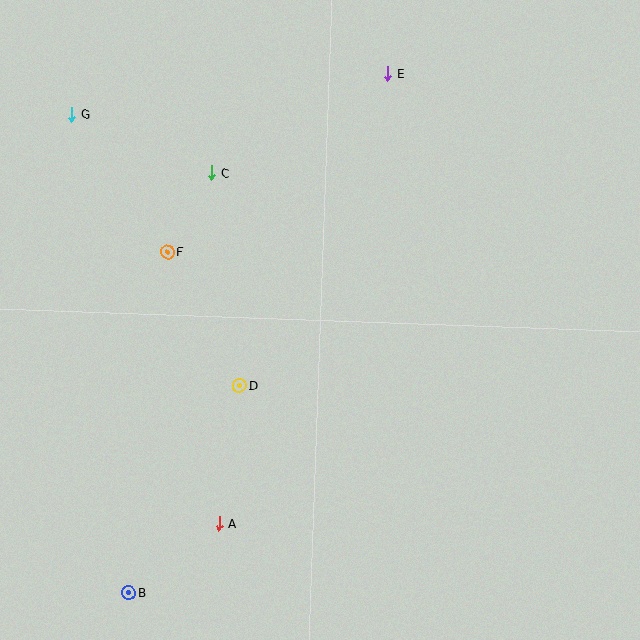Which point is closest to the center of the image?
Point D at (239, 386) is closest to the center.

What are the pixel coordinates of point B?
Point B is at (129, 593).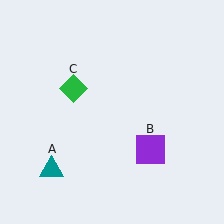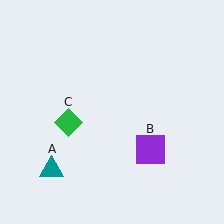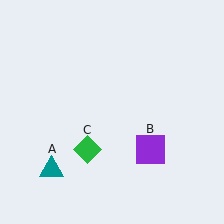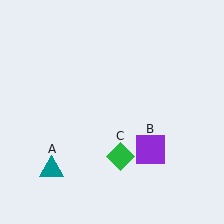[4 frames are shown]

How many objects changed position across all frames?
1 object changed position: green diamond (object C).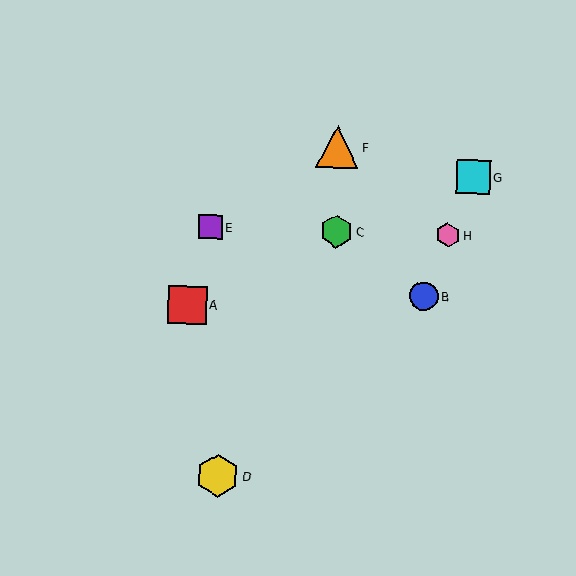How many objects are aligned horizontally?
3 objects (C, E, H) are aligned horizontally.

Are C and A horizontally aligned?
No, C is at y≈231 and A is at y≈305.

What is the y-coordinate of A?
Object A is at y≈305.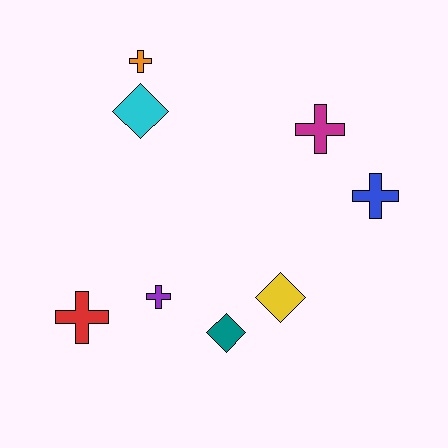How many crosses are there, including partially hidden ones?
There are 5 crosses.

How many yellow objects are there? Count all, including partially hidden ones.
There is 1 yellow object.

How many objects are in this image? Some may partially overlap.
There are 8 objects.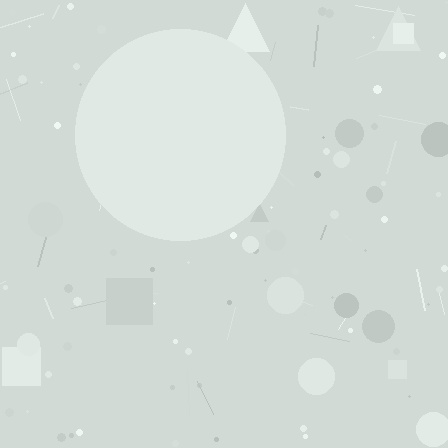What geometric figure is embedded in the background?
A circle is embedded in the background.